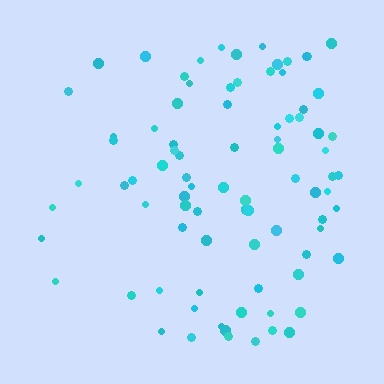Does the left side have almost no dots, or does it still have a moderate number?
Still a moderate number, just noticeably fewer than the right.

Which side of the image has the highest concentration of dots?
The right.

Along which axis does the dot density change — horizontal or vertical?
Horizontal.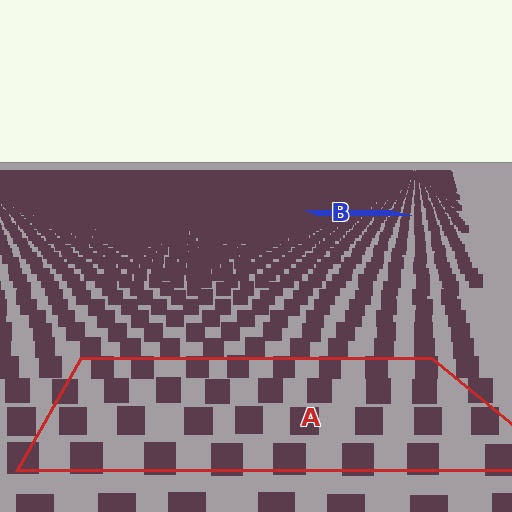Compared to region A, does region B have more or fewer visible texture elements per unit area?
Region B has more texture elements per unit area — they are packed more densely because it is farther away.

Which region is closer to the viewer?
Region A is closer. The texture elements there are larger and more spread out.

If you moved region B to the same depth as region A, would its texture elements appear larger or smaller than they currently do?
They would appear larger. At a closer depth, the same texture elements are projected at a bigger on-screen size.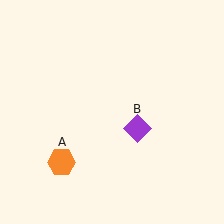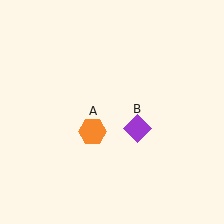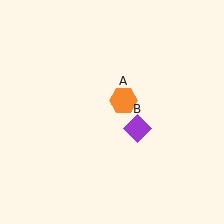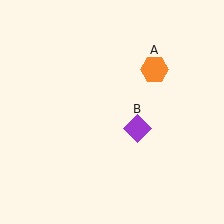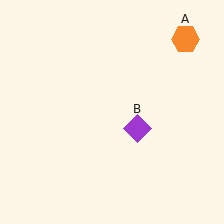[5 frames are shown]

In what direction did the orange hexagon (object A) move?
The orange hexagon (object A) moved up and to the right.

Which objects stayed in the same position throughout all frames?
Purple diamond (object B) remained stationary.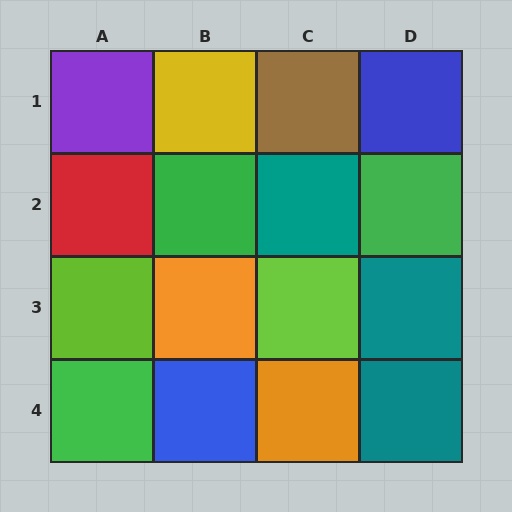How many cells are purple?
1 cell is purple.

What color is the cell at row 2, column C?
Teal.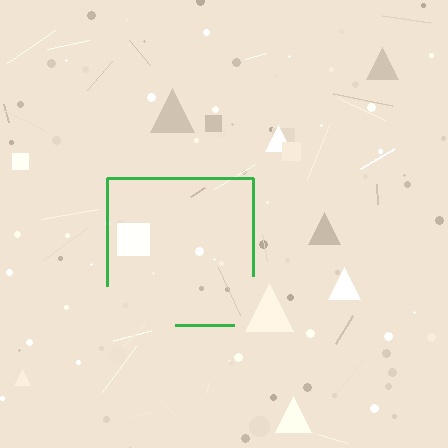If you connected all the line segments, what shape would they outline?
They would outline a square.